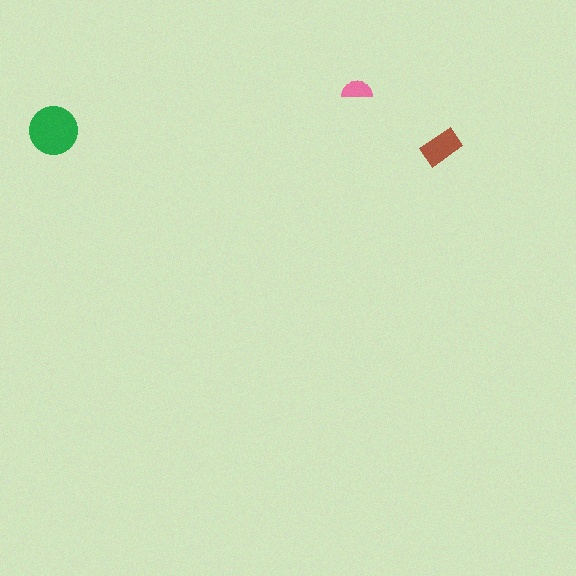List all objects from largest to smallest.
The green circle, the brown rectangle, the pink semicircle.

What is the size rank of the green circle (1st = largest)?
1st.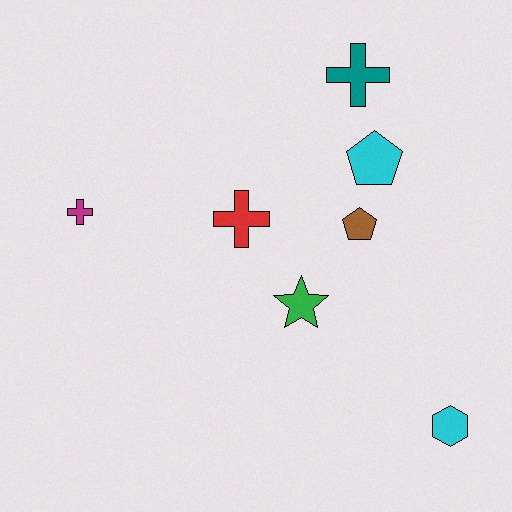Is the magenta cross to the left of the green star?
Yes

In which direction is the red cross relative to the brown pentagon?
The red cross is to the left of the brown pentagon.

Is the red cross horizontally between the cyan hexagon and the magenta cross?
Yes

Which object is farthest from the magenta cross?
The cyan hexagon is farthest from the magenta cross.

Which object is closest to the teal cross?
The cyan pentagon is closest to the teal cross.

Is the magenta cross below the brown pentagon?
No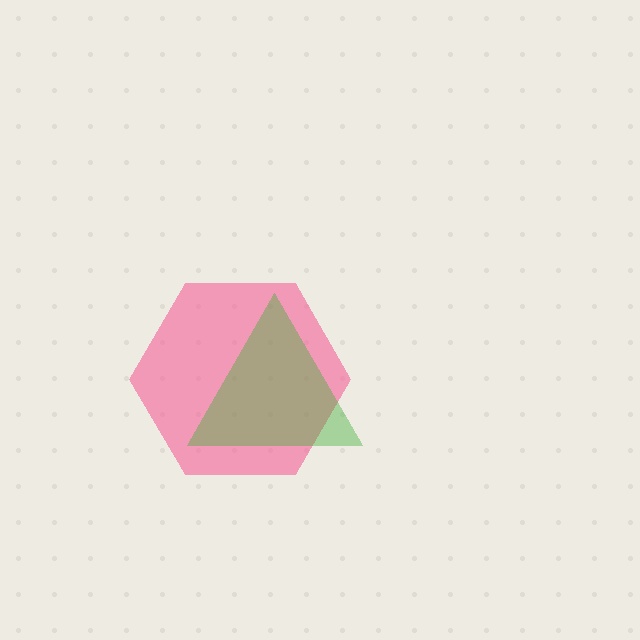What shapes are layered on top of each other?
The layered shapes are: a pink hexagon, a green triangle.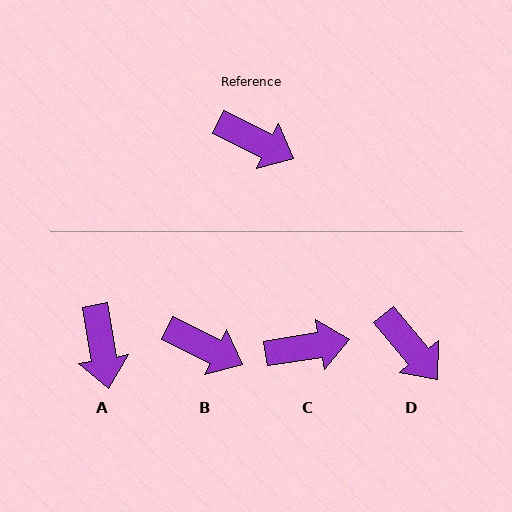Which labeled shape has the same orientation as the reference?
B.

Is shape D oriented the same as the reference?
No, it is off by about 25 degrees.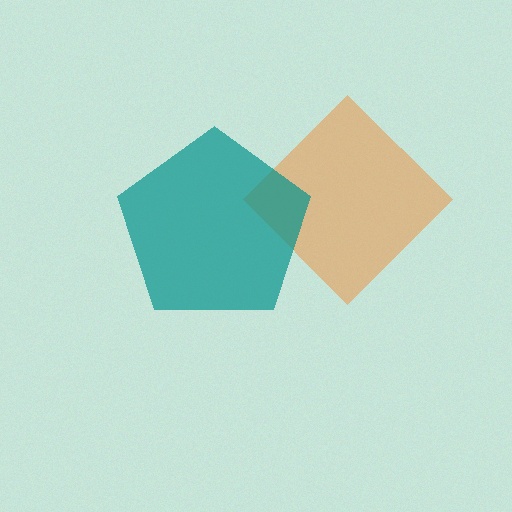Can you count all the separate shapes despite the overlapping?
Yes, there are 2 separate shapes.